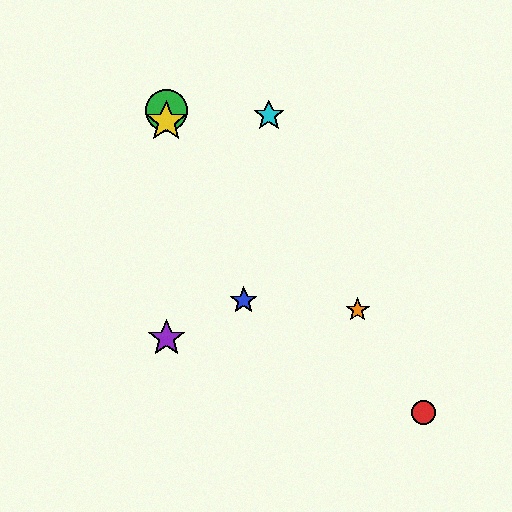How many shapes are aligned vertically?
3 shapes (the green circle, the yellow star, the purple star) are aligned vertically.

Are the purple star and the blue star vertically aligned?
No, the purple star is at x≈166 and the blue star is at x≈244.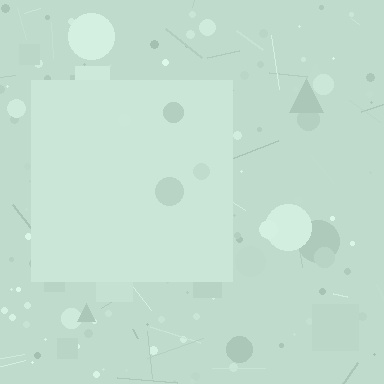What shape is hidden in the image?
A square is hidden in the image.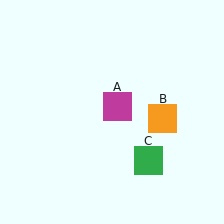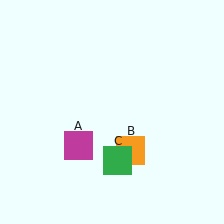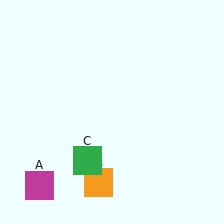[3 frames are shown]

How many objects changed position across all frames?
3 objects changed position: magenta square (object A), orange square (object B), green square (object C).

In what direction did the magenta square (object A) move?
The magenta square (object A) moved down and to the left.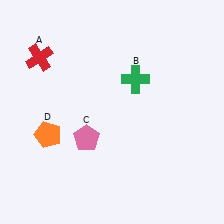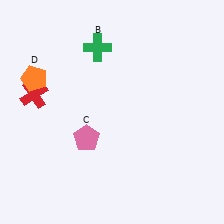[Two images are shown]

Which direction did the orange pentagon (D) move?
The orange pentagon (D) moved up.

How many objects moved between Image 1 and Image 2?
3 objects moved between the two images.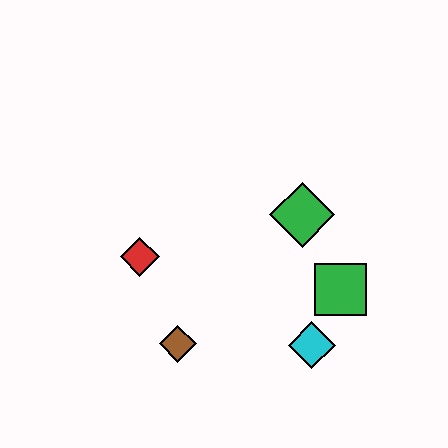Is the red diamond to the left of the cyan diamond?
Yes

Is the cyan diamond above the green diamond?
No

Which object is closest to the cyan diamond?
The green square is closest to the cyan diamond.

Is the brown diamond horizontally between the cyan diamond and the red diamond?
Yes